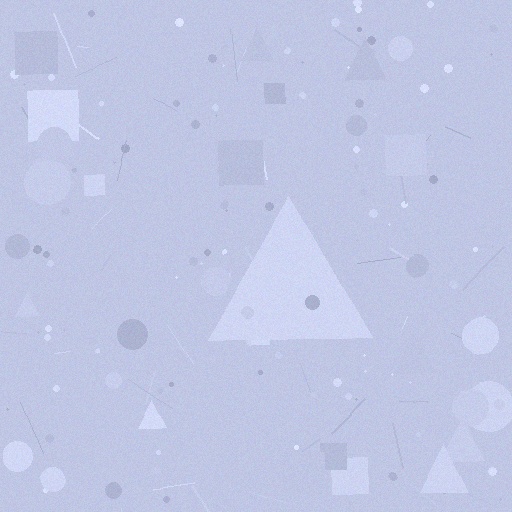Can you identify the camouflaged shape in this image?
The camouflaged shape is a triangle.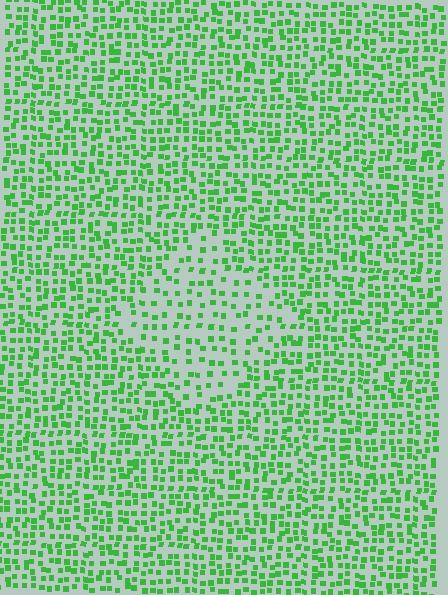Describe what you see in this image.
The image contains small green elements arranged at two different densities. A diamond-shaped region is visible where the elements are less densely packed than the surrounding area.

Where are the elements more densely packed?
The elements are more densely packed outside the diamond boundary.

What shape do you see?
I see a diamond.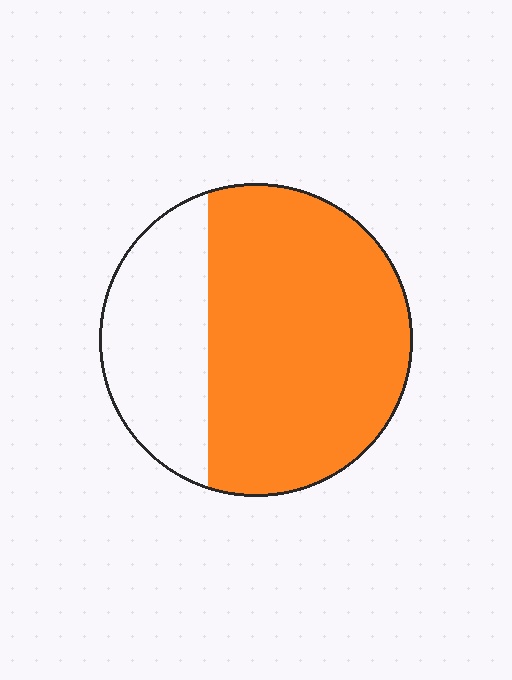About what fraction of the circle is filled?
About two thirds (2/3).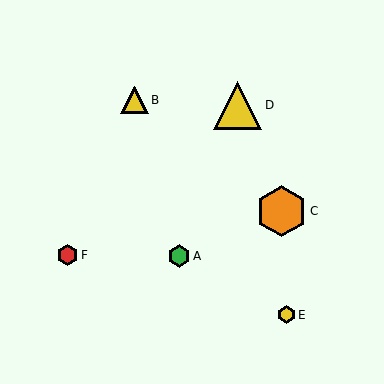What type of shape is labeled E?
Shape E is a yellow hexagon.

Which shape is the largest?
The orange hexagon (labeled C) is the largest.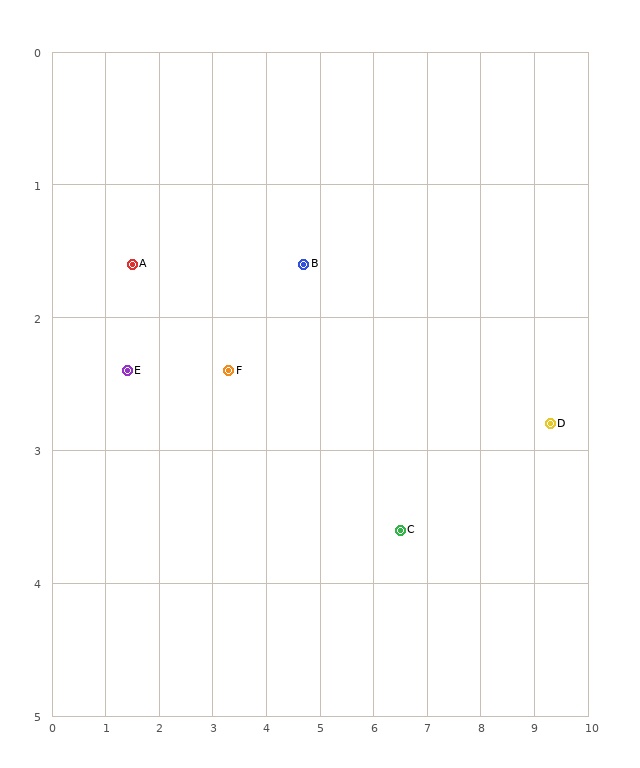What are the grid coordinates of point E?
Point E is at approximately (1.4, 2.4).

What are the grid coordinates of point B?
Point B is at approximately (4.7, 1.6).